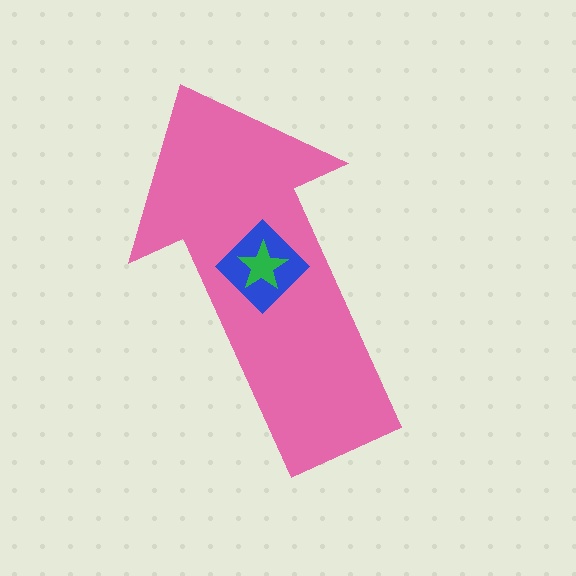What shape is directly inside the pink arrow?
The blue diamond.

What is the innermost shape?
The green star.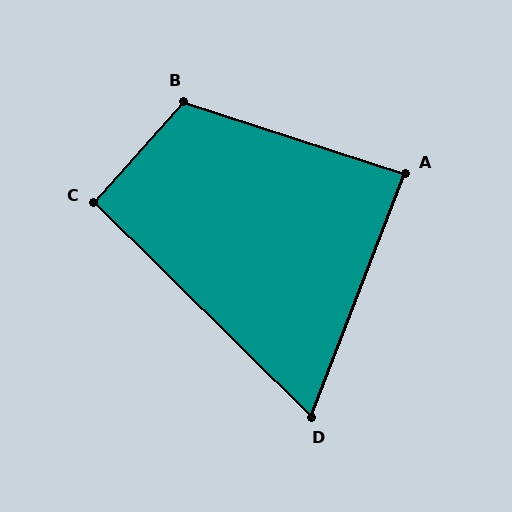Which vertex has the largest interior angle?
B, at approximately 113 degrees.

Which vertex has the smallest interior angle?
D, at approximately 67 degrees.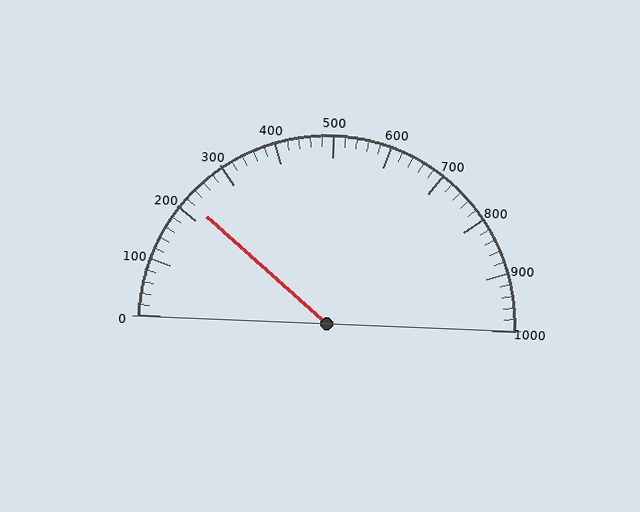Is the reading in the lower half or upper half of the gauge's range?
The reading is in the lower half of the range (0 to 1000).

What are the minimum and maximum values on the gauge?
The gauge ranges from 0 to 1000.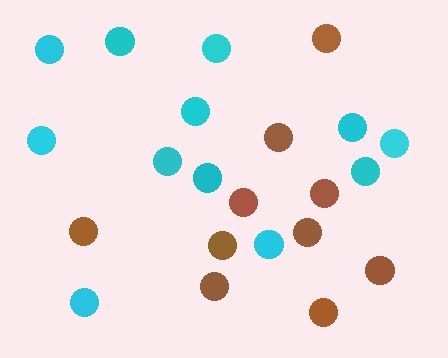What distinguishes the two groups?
There are 2 groups: one group of cyan circles (12) and one group of brown circles (10).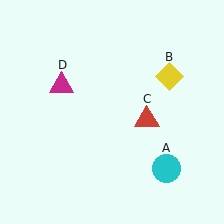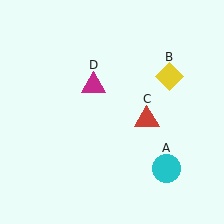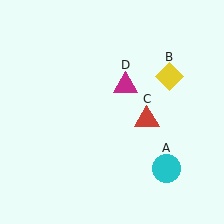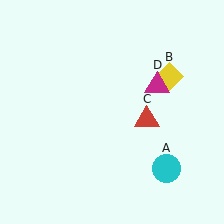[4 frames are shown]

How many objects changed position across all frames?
1 object changed position: magenta triangle (object D).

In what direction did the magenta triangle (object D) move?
The magenta triangle (object D) moved right.